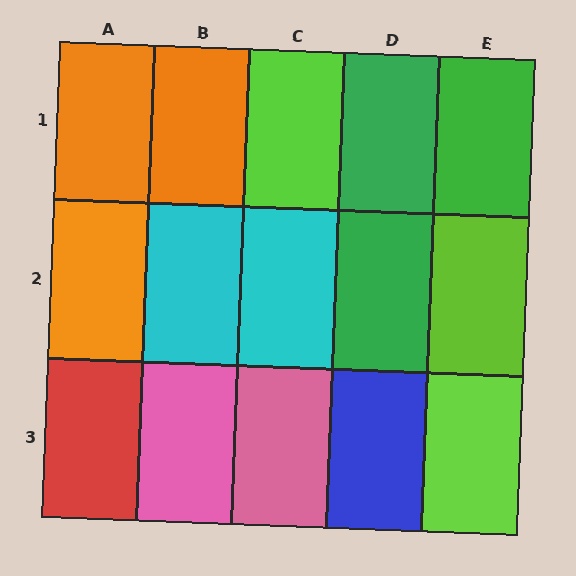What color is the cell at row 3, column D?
Blue.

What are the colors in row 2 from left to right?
Orange, cyan, cyan, green, lime.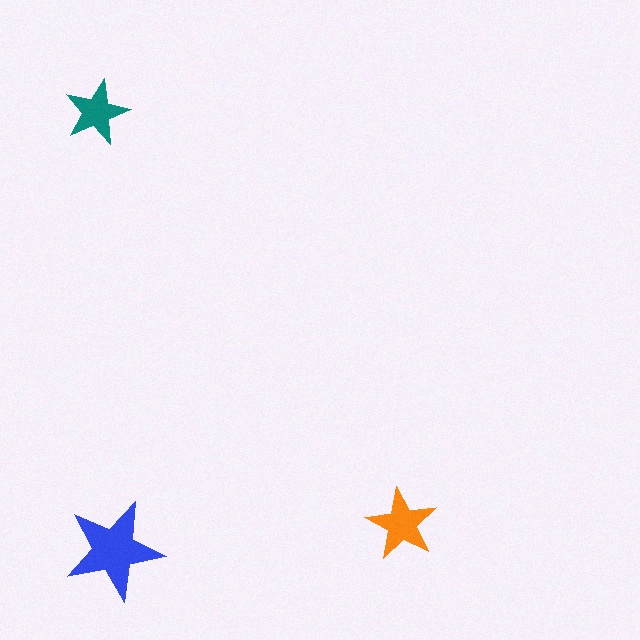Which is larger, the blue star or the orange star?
The blue one.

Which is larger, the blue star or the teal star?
The blue one.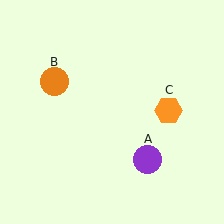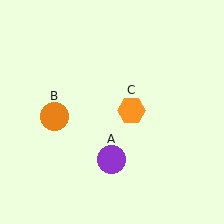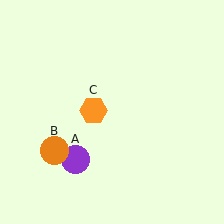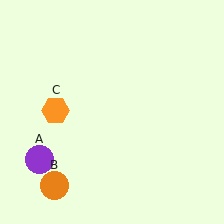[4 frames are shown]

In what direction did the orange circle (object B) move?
The orange circle (object B) moved down.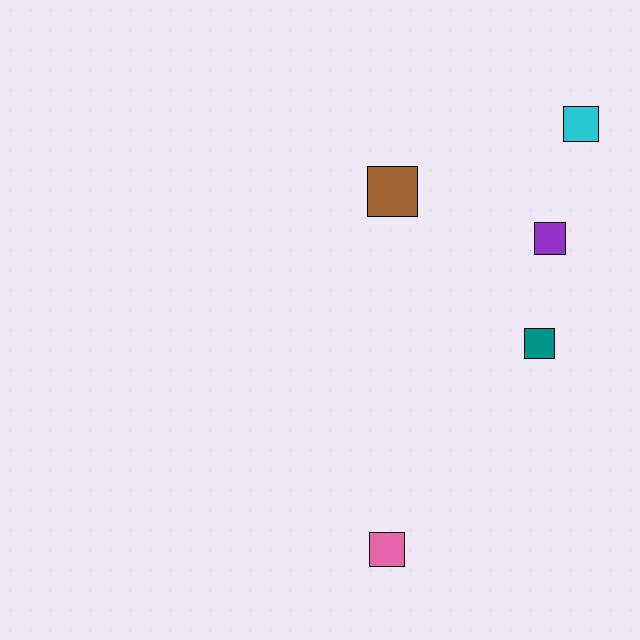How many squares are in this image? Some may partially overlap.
There are 5 squares.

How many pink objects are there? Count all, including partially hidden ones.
There is 1 pink object.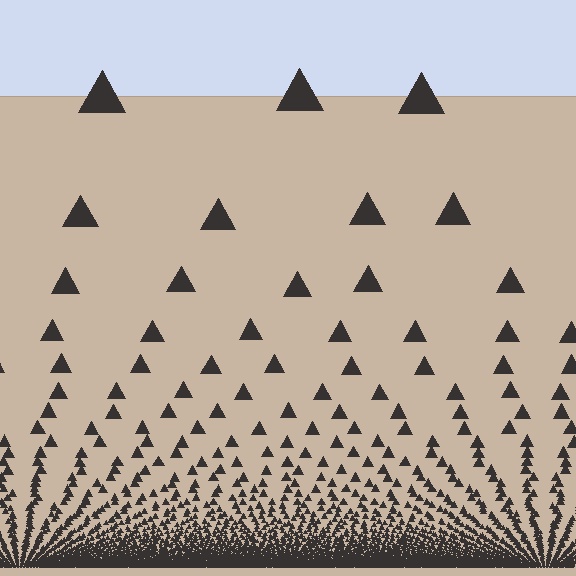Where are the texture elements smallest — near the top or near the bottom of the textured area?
Near the bottom.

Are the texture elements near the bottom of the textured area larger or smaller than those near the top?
Smaller. The gradient is inverted — elements near the bottom are smaller and denser.